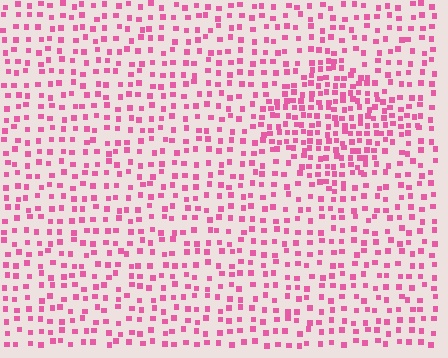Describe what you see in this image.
The image contains small pink elements arranged at two different densities. A diamond-shaped region is visible where the elements are more densely packed than the surrounding area.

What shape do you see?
I see a diamond.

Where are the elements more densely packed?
The elements are more densely packed inside the diamond boundary.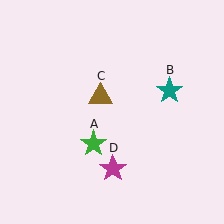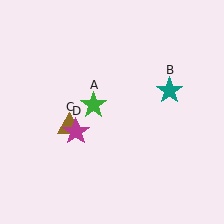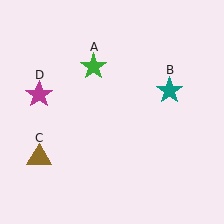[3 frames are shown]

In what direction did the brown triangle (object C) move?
The brown triangle (object C) moved down and to the left.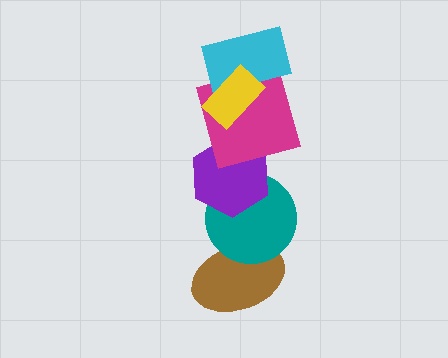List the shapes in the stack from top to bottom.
From top to bottom: the yellow rectangle, the cyan rectangle, the magenta square, the purple hexagon, the teal circle, the brown ellipse.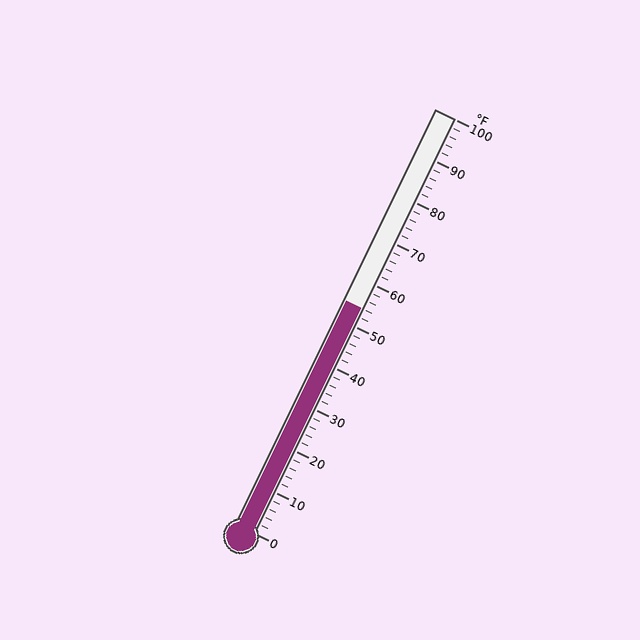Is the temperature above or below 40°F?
The temperature is above 40°F.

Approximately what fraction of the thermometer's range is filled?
The thermometer is filled to approximately 55% of its range.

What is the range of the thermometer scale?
The thermometer scale ranges from 0°F to 100°F.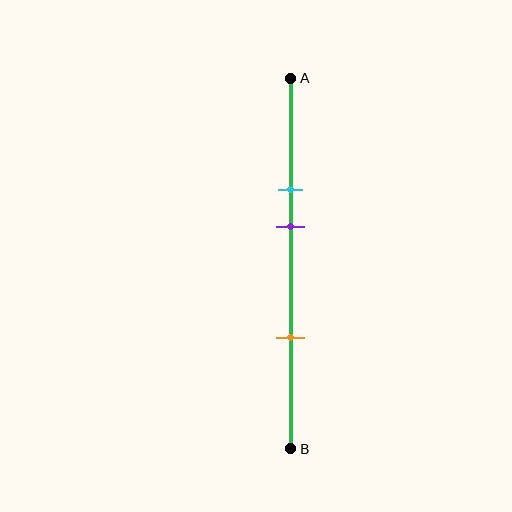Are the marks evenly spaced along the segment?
No, the marks are not evenly spaced.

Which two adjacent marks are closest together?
The cyan and purple marks are the closest adjacent pair.